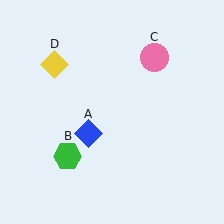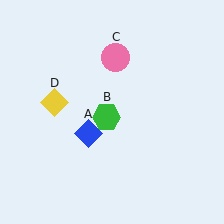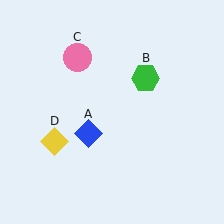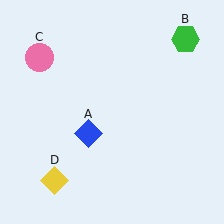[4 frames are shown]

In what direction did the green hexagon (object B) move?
The green hexagon (object B) moved up and to the right.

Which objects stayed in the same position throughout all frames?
Blue diamond (object A) remained stationary.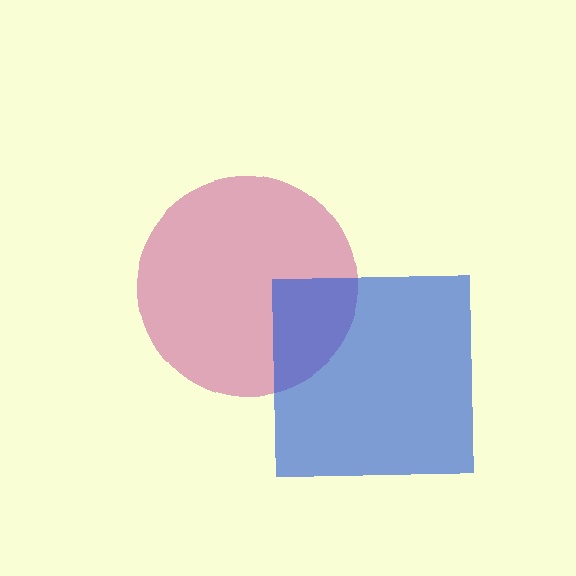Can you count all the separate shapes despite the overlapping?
Yes, there are 2 separate shapes.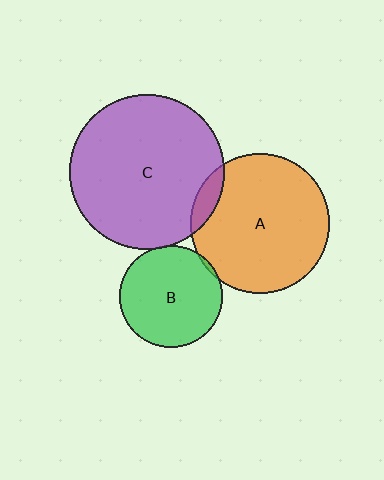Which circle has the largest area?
Circle C (purple).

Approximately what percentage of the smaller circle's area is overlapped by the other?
Approximately 5%.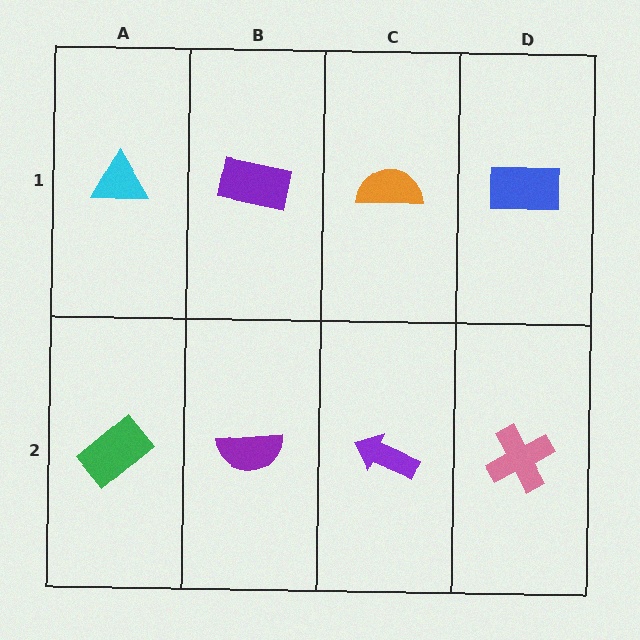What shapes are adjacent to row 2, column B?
A purple rectangle (row 1, column B), a green rectangle (row 2, column A), a purple arrow (row 2, column C).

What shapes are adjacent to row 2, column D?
A blue rectangle (row 1, column D), a purple arrow (row 2, column C).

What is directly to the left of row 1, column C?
A purple rectangle.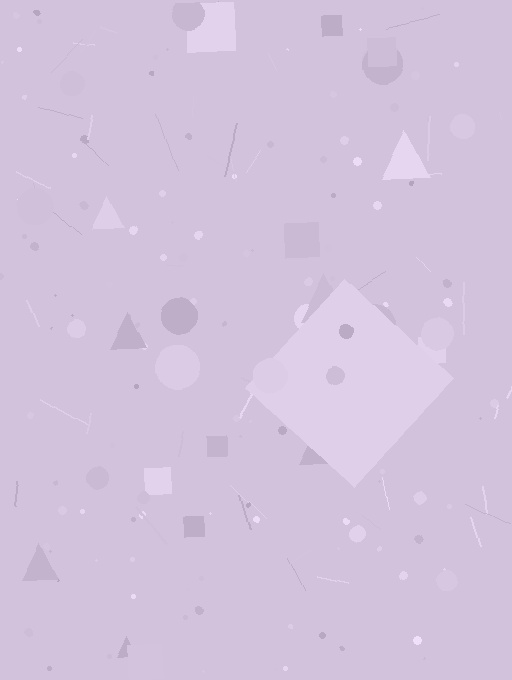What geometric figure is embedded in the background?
A diamond is embedded in the background.